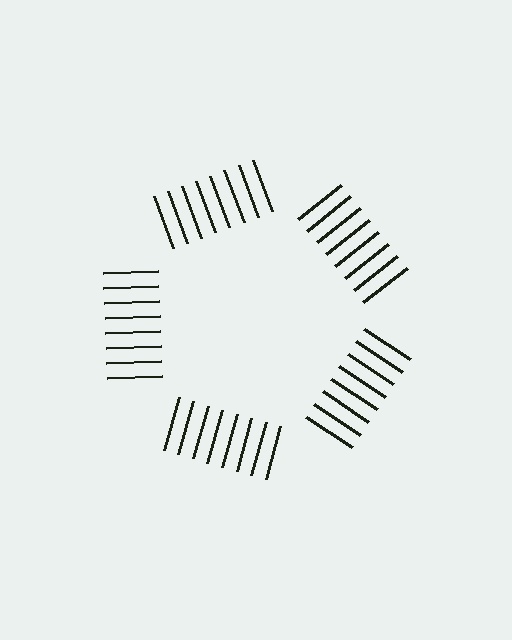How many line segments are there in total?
40 — 8 along each of the 5 edges.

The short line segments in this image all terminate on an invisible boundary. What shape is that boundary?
An illusory pentagon — the line segments terminate on its edges but no continuous stroke is drawn.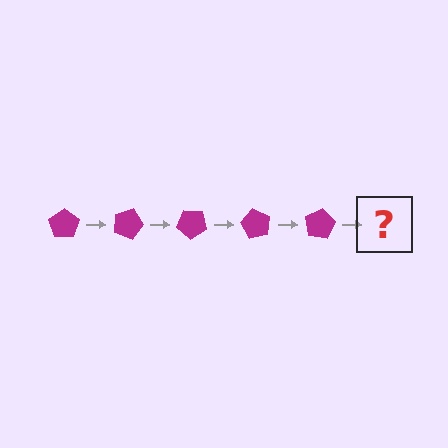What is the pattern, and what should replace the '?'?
The pattern is that the pentagon rotates 20 degrees each step. The '?' should be a magenta pentagon rotated 100 degrees.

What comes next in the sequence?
The next element should be a magenta pentagon rotated 100 degrees.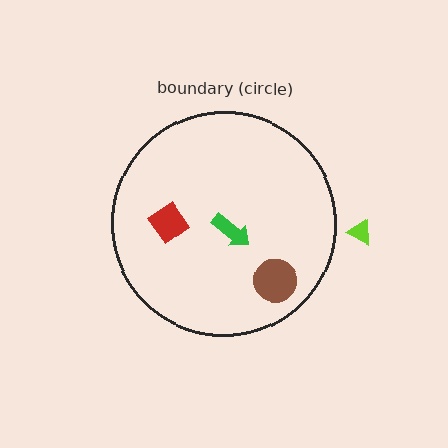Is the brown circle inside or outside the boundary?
Inside.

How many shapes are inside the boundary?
3 inside, 1 outside.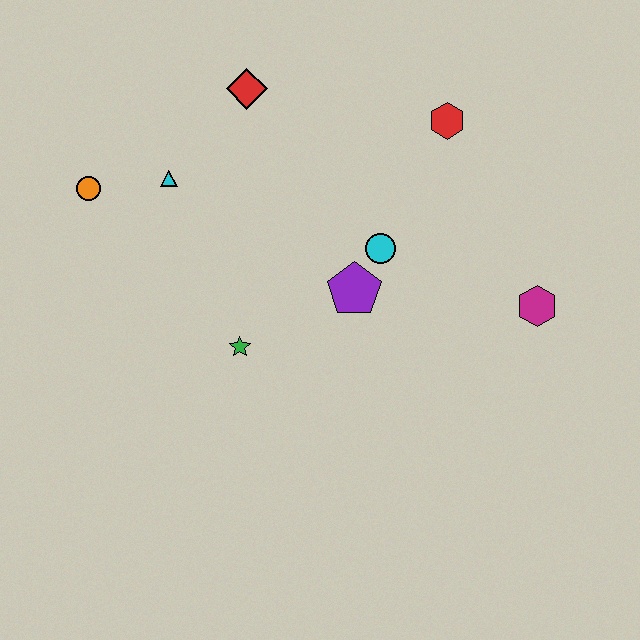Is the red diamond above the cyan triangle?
Yes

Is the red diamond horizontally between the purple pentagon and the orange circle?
Yes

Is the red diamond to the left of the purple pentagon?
Yes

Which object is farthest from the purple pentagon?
The orange circle is farthest from the purple pentagon.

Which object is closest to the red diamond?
The cyan triangle is closest to the red diamond.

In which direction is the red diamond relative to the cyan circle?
The red diamond is above the cyan circle.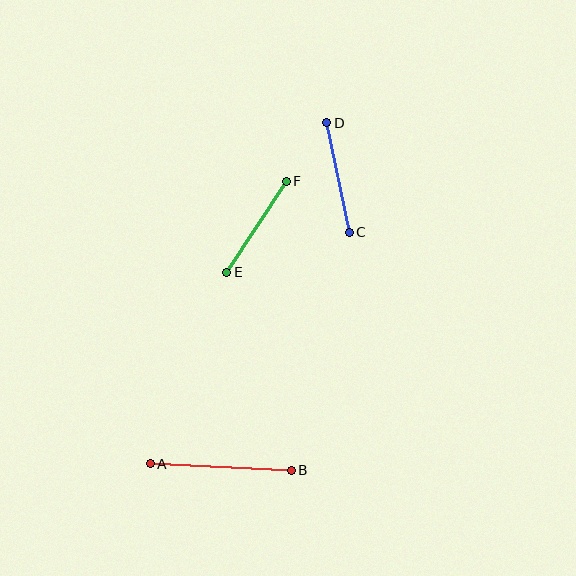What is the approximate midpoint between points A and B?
The midpoint is at approximately (221, 467) pixels.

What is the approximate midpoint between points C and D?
The midpoint is at approximately (338, 178) pixels.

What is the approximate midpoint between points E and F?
The midpoint is at approximately (257, 227) pixels.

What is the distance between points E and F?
The distance is approximately 109 pixels.